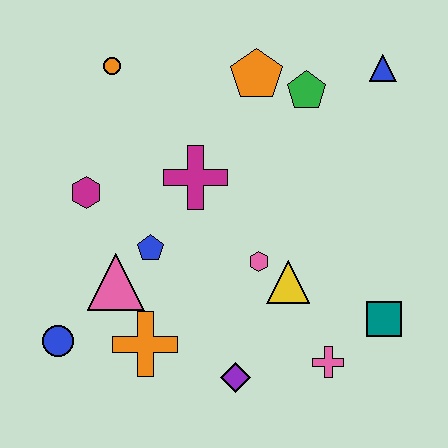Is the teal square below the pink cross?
No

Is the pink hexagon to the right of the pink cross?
No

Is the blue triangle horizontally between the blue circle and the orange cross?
No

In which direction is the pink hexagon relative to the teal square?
The pink hexagon is to the left of the teal square.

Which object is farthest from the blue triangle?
The blue circle is farthest from the blue triangle.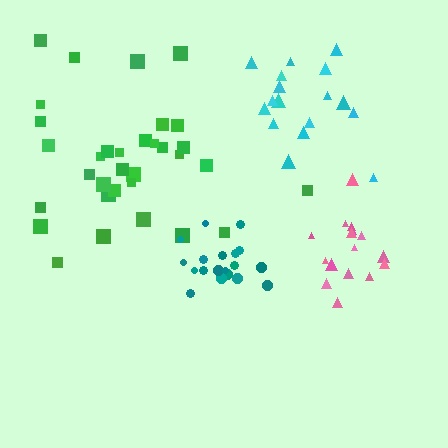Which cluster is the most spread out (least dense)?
Green.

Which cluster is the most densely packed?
Teal.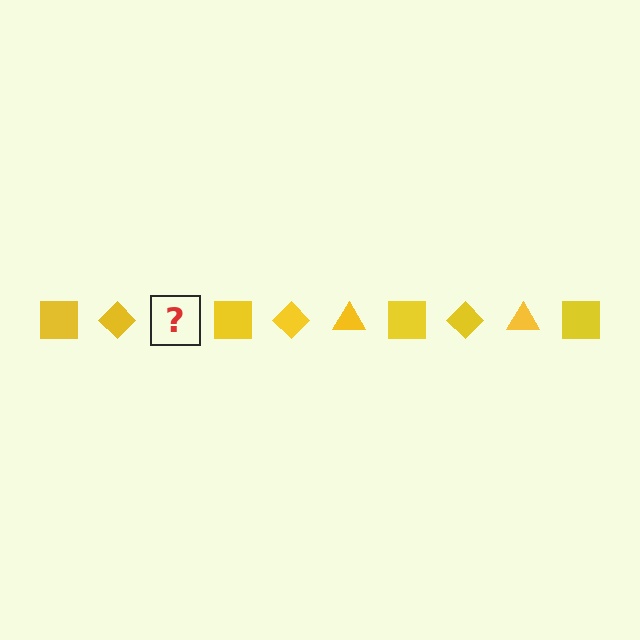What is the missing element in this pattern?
The missing element is a yellow triangle.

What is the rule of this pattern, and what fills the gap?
The rule is that the pattern cycles through square, diamond, triangle shapes in yellow. The gap should be filled with a yellow triangle.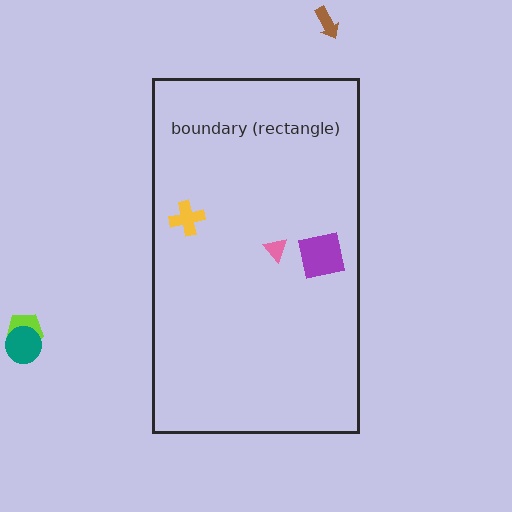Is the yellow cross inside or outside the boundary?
Inside.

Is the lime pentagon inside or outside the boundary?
Outside.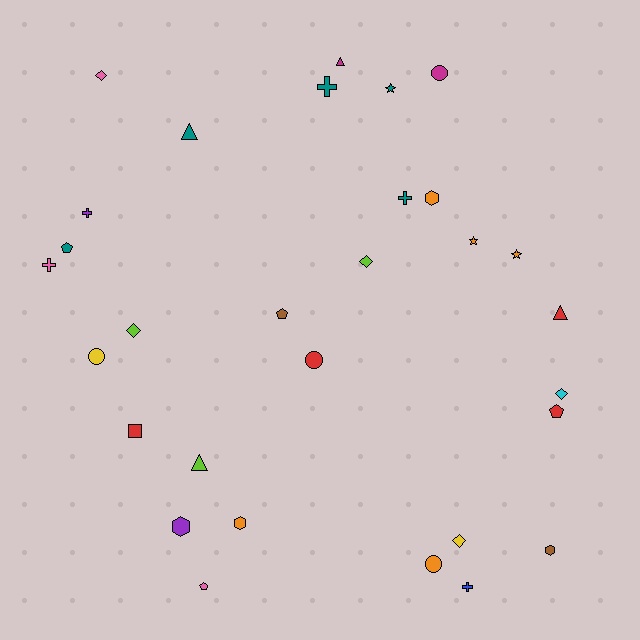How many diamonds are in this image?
There are 5 diamonds.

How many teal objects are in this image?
There are 5 teal objects.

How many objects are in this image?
There are 30 objects.